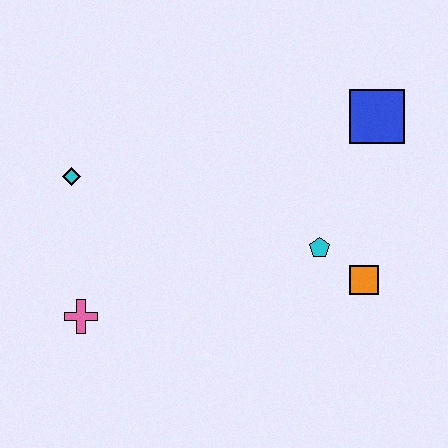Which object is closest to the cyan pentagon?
The orange square is closest to the cyan pentagon.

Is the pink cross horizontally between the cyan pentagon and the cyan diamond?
Yes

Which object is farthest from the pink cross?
The blue square is farthest from the pink cross.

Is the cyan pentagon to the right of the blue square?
No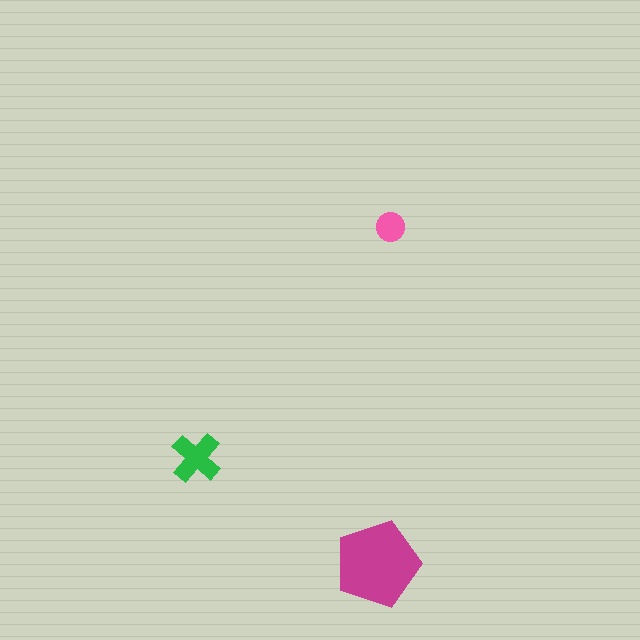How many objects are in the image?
There are 3 objects in the image.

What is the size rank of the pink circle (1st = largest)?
3rd.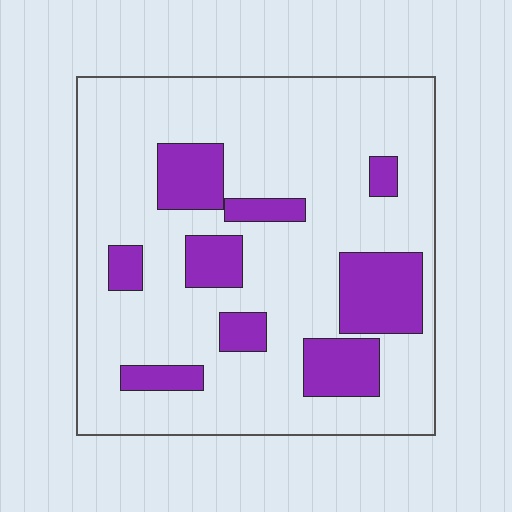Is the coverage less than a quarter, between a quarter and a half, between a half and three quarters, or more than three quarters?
Less than a quarter.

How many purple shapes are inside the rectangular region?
9.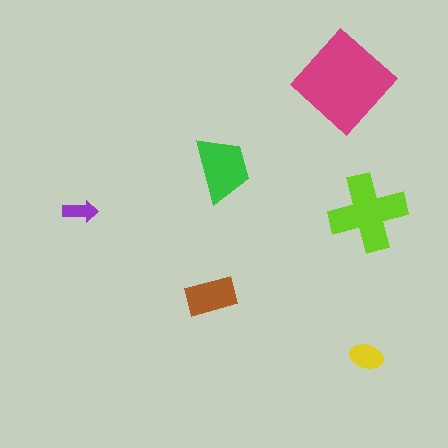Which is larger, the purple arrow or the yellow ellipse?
The yellow ellipse.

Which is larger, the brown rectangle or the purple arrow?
The brown rectangle.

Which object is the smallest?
The purple arrow.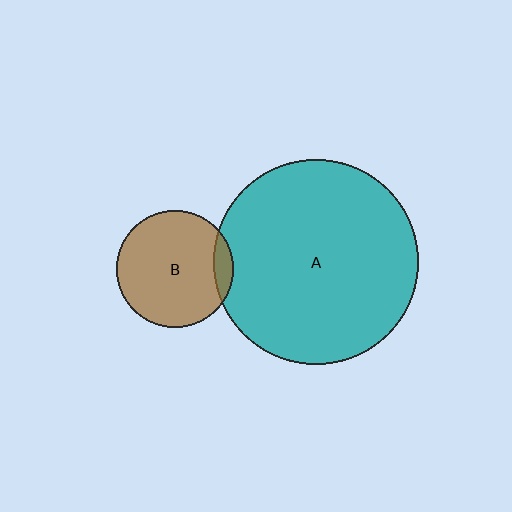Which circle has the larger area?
Circle A (teal).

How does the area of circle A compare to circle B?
Approximately 3.1 times.